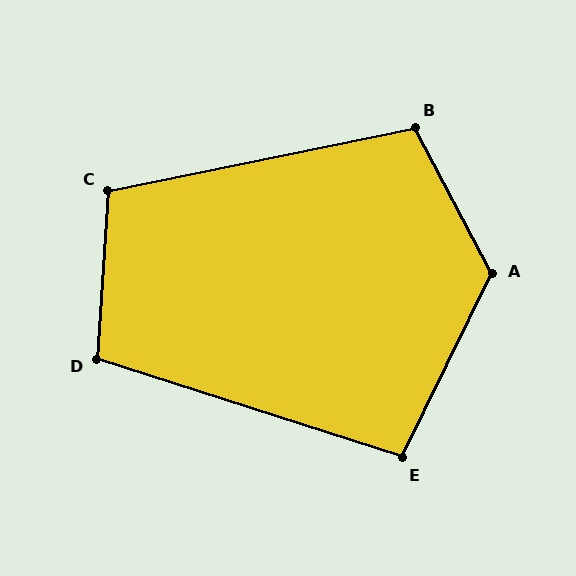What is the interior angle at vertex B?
Approximately 106 degrees (obtuse).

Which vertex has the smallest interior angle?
E, at approximately 98 degrees.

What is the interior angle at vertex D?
Approximately 104 degrees (obtuse).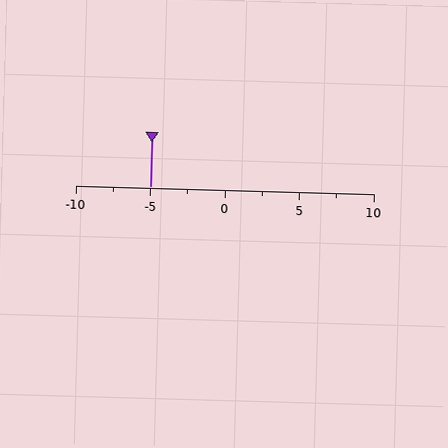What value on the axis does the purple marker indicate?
The marker indicates approximately -5.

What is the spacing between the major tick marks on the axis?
The major ticks are spaced 5 apart.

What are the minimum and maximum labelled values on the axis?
The axis runs from -10 to 10.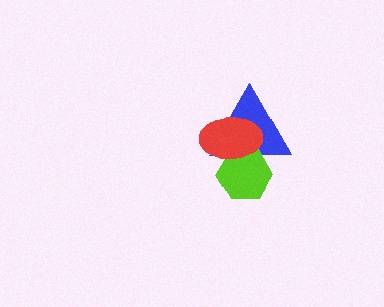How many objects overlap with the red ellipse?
2 objects overlap with the red ellipse.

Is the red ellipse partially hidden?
No, no other shape covers it.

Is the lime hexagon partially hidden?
Yes, it is partially covered by another shape.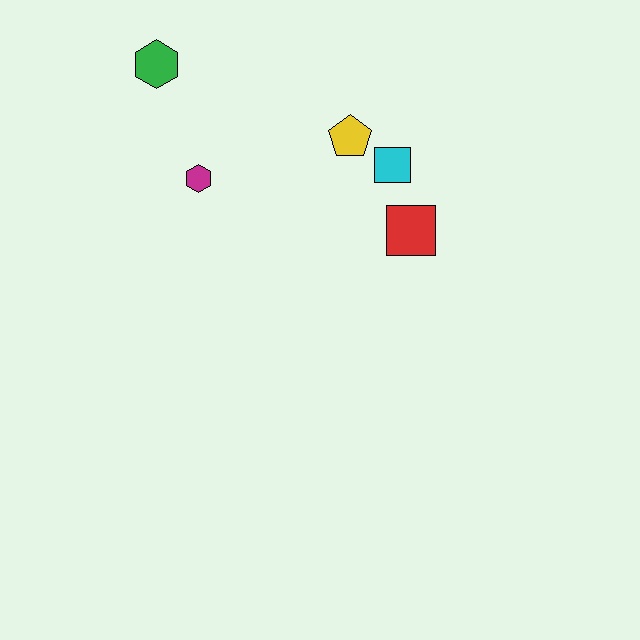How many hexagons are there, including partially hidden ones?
There are 2 hexagons.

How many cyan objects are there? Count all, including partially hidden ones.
There is 1 cyan object.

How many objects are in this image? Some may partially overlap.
There are 5 objects.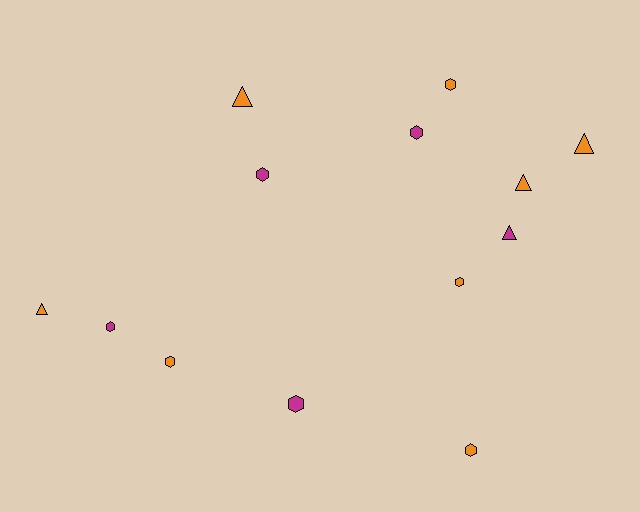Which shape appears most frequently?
Hexagon, with 8 objects.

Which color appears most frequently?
Orange, with 8 objects.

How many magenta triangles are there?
There is 1 magenta triangle.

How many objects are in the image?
There are 13 objects.